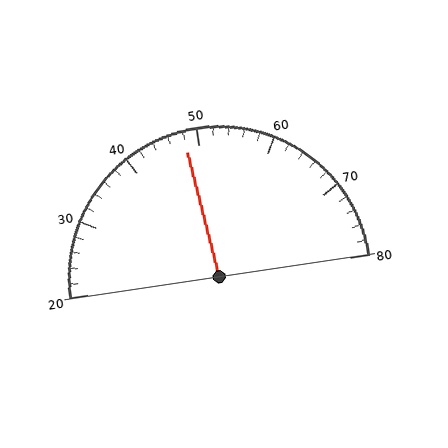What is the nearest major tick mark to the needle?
The nearest major tick mark is 50.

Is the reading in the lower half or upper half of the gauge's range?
The reading is in the lower half of the range (20 to 80).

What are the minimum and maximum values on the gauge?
The gauge ranges from 20 to 80.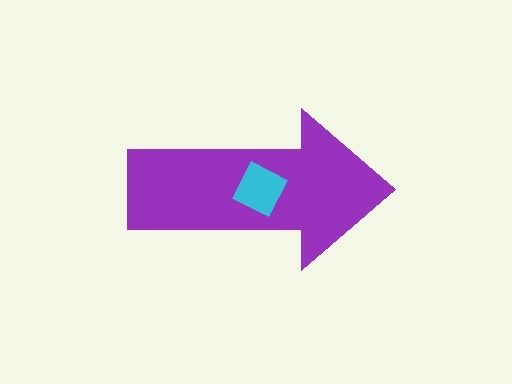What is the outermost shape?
The purple arrow.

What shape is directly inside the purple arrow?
The cyan square.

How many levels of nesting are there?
2.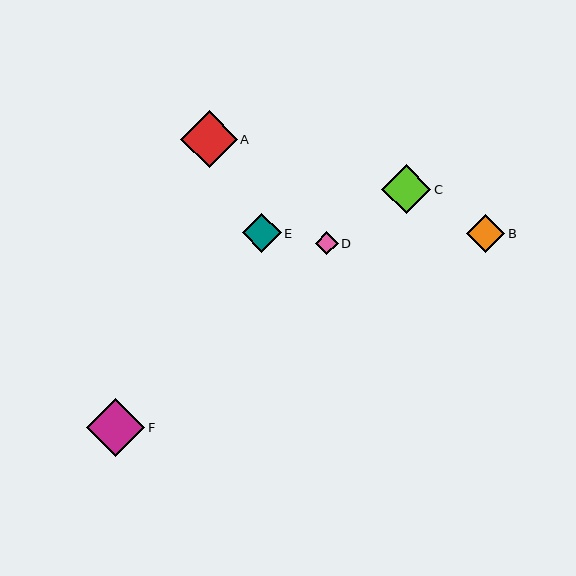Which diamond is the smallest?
Diamond D is the smallest with a size of approximately 23 pixels.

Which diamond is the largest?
Diamond F is the largest with a size of approximately 58 pixels.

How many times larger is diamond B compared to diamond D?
Diamond B is approximately 1.6 times the size of diamond D.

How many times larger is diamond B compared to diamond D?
Diamond B is approximately 1.6 times the size of diamond D.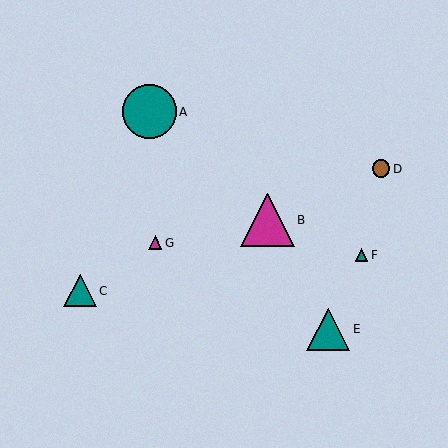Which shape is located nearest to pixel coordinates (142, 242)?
The magenta triangle (labeled G) at (155, 243) is nearest to that location.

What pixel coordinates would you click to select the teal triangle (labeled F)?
Click at (362, 255) to select the teal triangle F.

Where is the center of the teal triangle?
The center of the teal triangle is at (362, 255).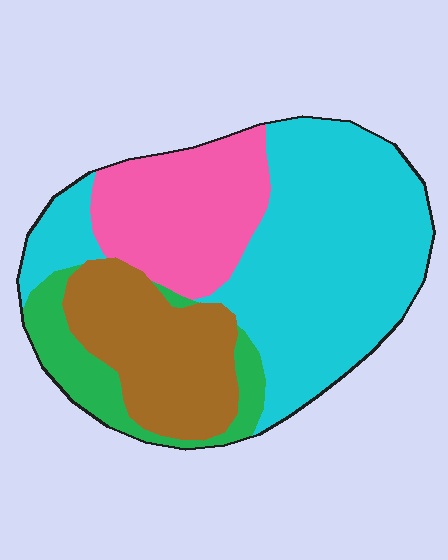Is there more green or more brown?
Brown.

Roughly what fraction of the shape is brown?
Brown covers 21% of the shape.